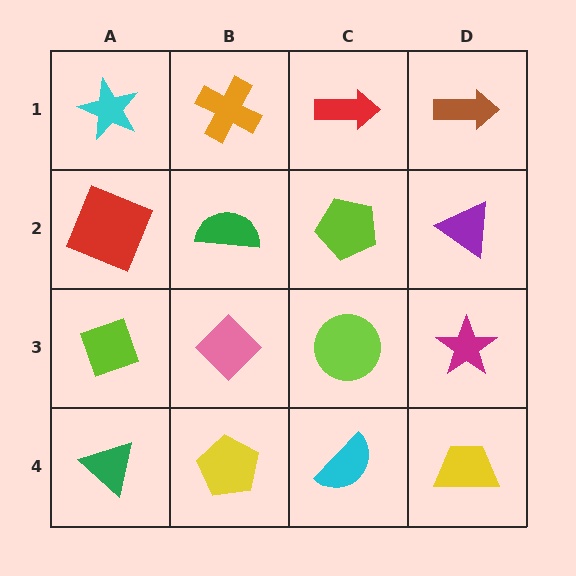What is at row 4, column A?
A green triangle.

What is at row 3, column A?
A lime diamond.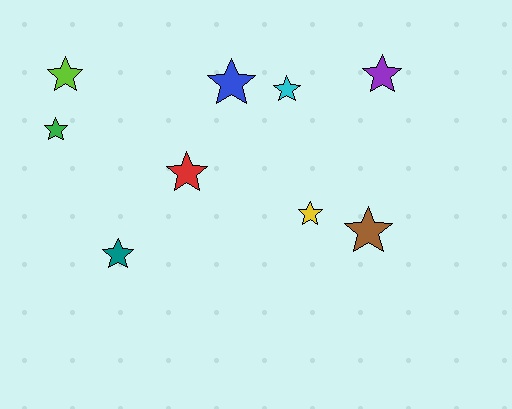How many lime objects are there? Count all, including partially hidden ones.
There is 1 lime object.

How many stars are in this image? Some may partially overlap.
There are 9 stars.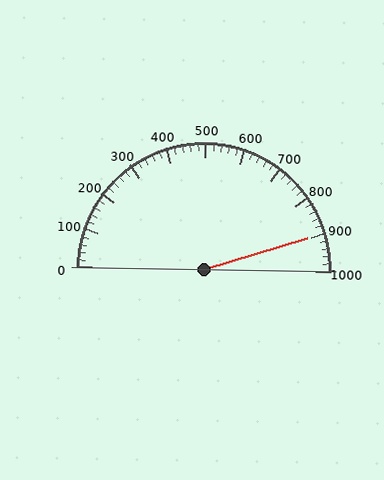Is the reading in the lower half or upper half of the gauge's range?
The reading is in the upper half of the range (0 to 1000).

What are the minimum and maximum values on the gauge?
The gauge ranges from 0 to 1000.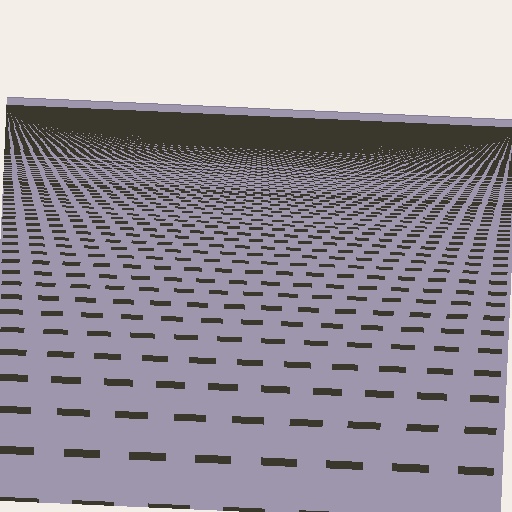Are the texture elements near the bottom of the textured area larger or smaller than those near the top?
Larger. Near the bottom, elements are closer to the viewer and appear at a bigger on-screen size.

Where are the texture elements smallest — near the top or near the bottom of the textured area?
Near the top.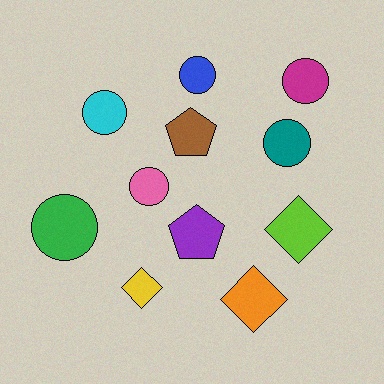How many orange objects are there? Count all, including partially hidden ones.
There is 1 orange object.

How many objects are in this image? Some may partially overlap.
There are 11 objects.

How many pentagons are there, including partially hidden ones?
There are 2 pentagons.